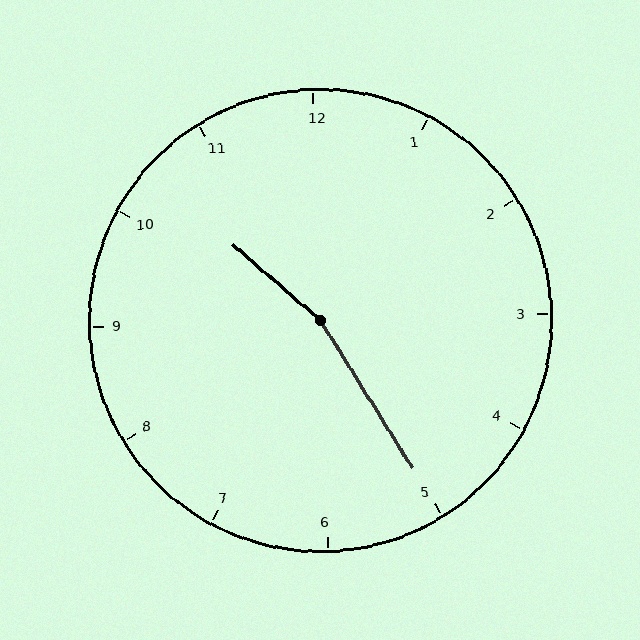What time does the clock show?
10:25.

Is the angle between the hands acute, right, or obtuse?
It is obtuse.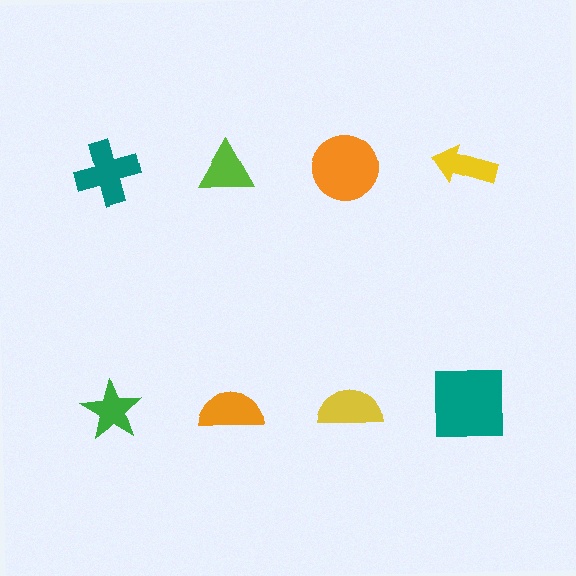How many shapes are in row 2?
4 shapes.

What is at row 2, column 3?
A yellow semicircle.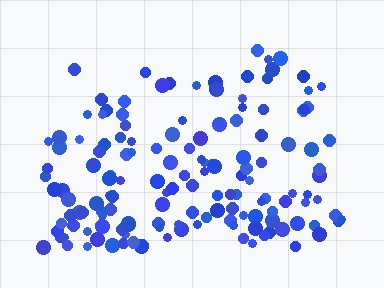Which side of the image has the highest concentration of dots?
The bottom.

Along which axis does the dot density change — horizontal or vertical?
Vertical.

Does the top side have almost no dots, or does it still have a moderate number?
Still a moderate number, just noticeably fewer than the bottom.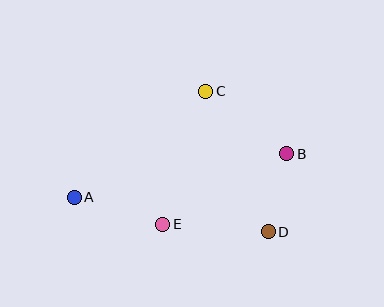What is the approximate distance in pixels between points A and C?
The distance between A and C is approximately 169 pixels.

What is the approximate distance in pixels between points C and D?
The distance between C and D is approximately 154 pixels.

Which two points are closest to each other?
Points B and D are closest to each other.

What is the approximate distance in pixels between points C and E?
The distance between C and E is approximately 140 pixels.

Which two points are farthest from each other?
Points A and B are farthest from each other.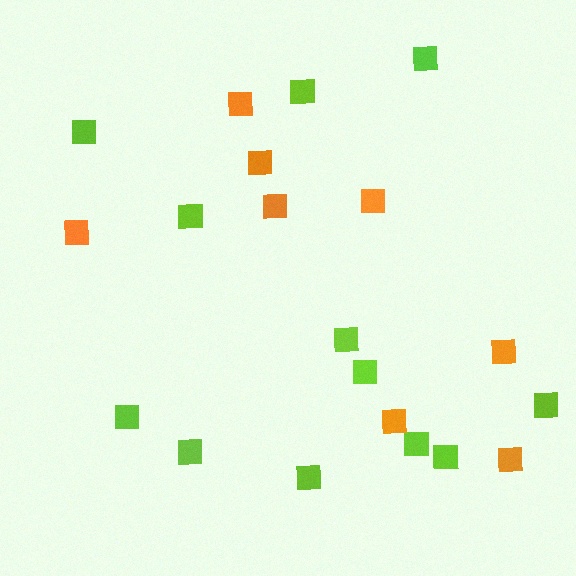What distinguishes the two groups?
There are 2 groups: one group of lime squares (12) and one group of orange squares (8).